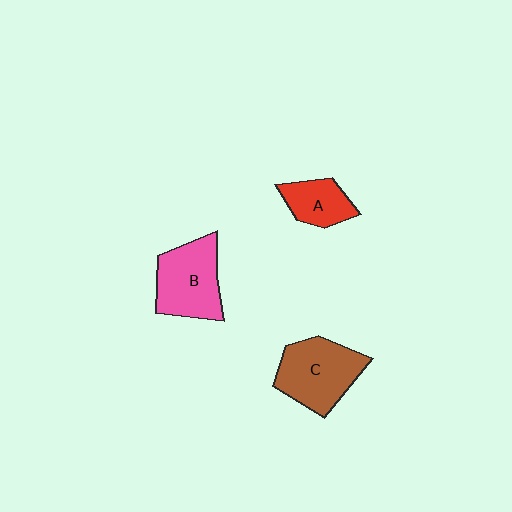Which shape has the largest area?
Shape C (brown).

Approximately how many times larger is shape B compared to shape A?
Approximately 1.7 times.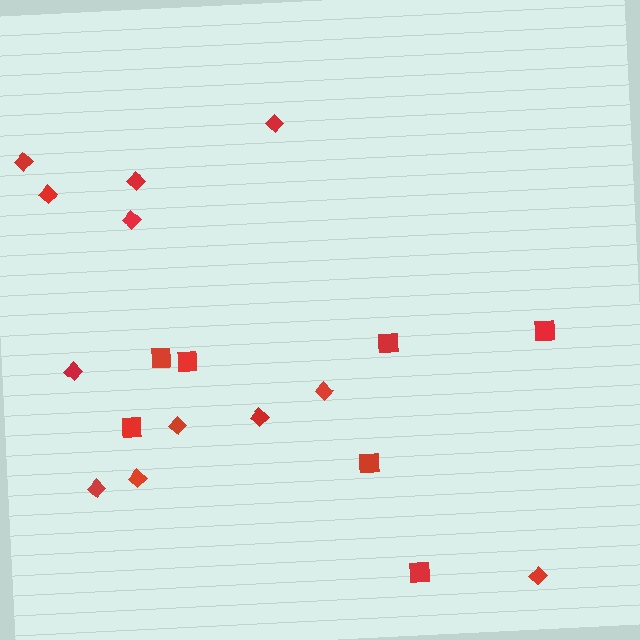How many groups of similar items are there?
There are 2 groups: one group of diamonds (12) and one group of squares (7).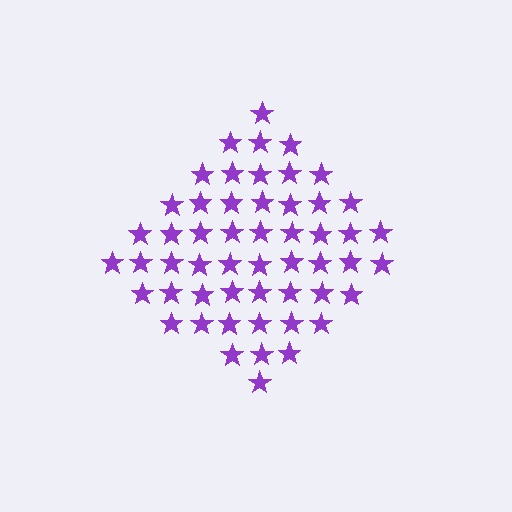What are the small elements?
The small elements are stars.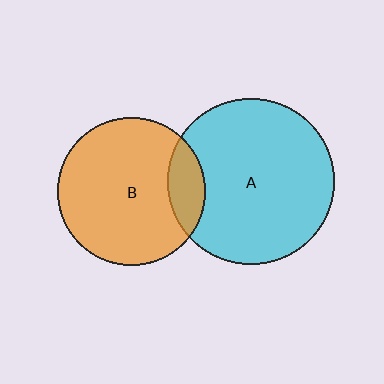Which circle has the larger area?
Circle A (cyan).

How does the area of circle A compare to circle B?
Approximately 1.3 times.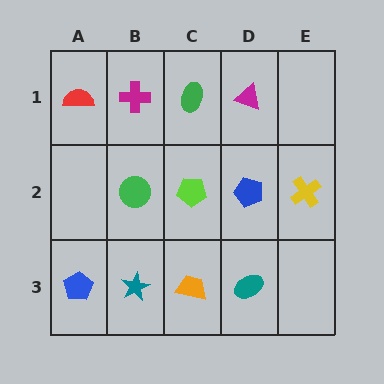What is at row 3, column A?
A blue pentagon.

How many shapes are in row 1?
4 shapes.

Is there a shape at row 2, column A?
No, that cell is empty.